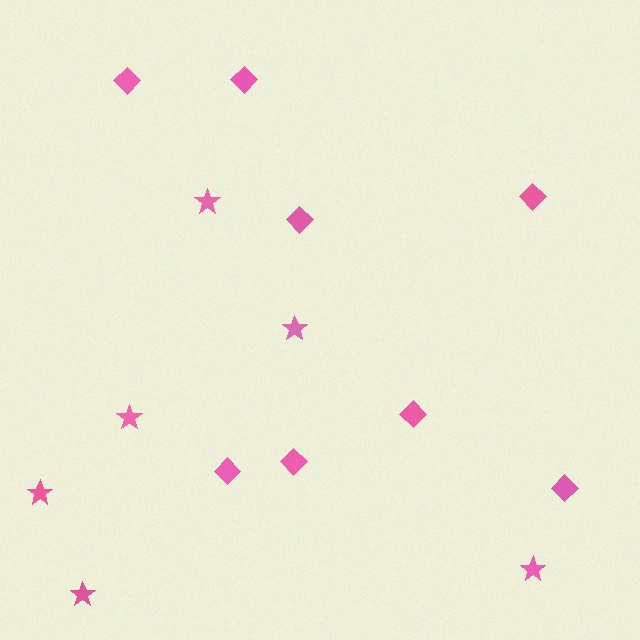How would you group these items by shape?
There are 2 groups: one group of stars (6) and one group of diamonds (8).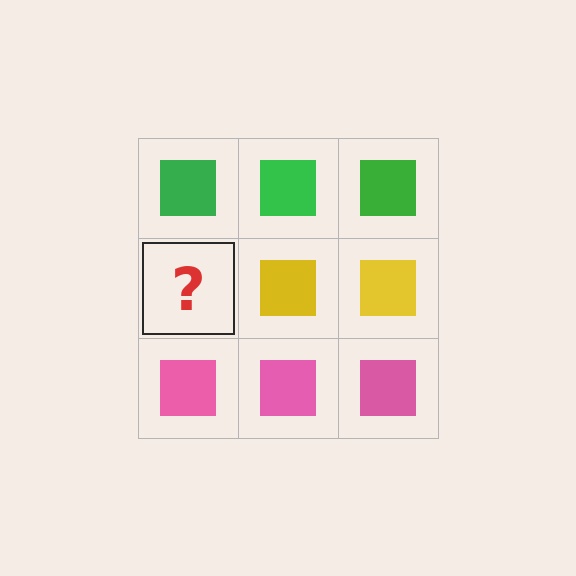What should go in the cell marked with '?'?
The missing cell should contain a yellow square.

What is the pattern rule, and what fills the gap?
The rule is that each row has a consistent color. The gap should be filled with a yellow square.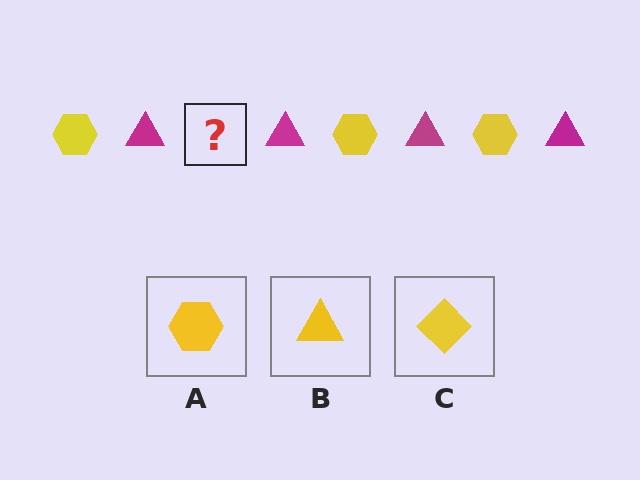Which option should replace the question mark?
Option A.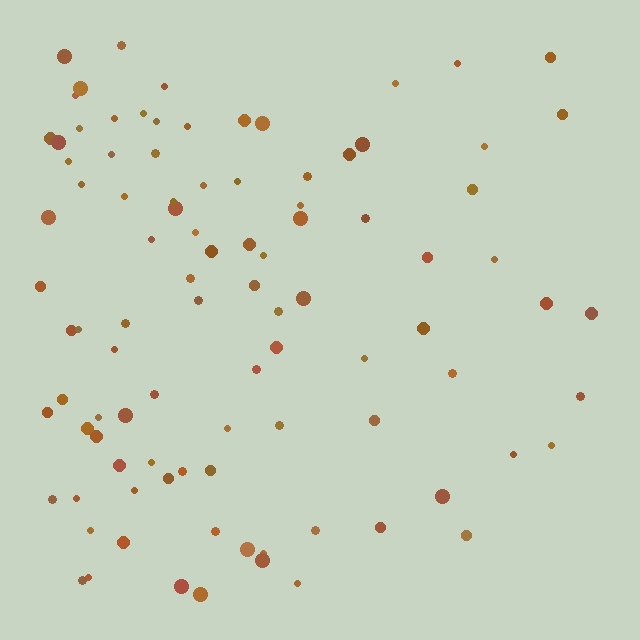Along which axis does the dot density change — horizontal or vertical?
Horizontal.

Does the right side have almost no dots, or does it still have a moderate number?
Still a moderate number, just noticeably fewer than the left.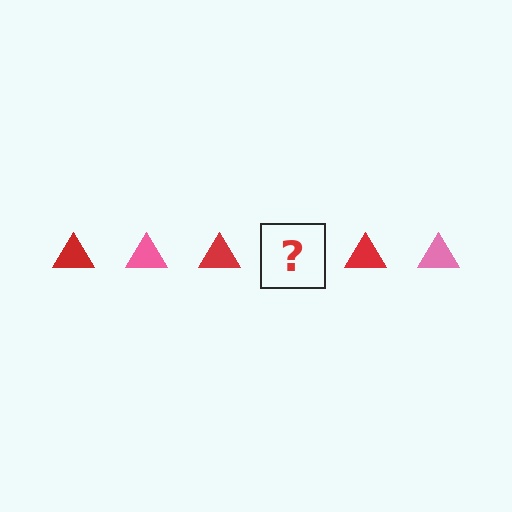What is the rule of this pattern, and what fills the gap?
The rule is that the pattern cycles through red, pink triangles. The gap should be filled with a pink triangle.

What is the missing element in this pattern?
The missing element is a pink triangle.